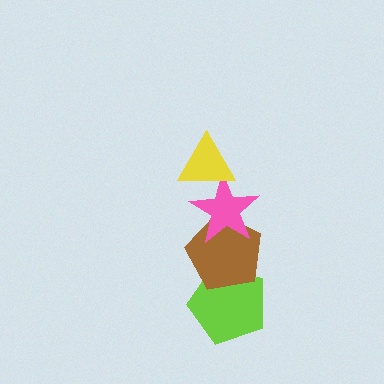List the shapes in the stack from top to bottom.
From top to bottom: the yellow triangle, the pink star, the brown pentagon, the lime pentagon.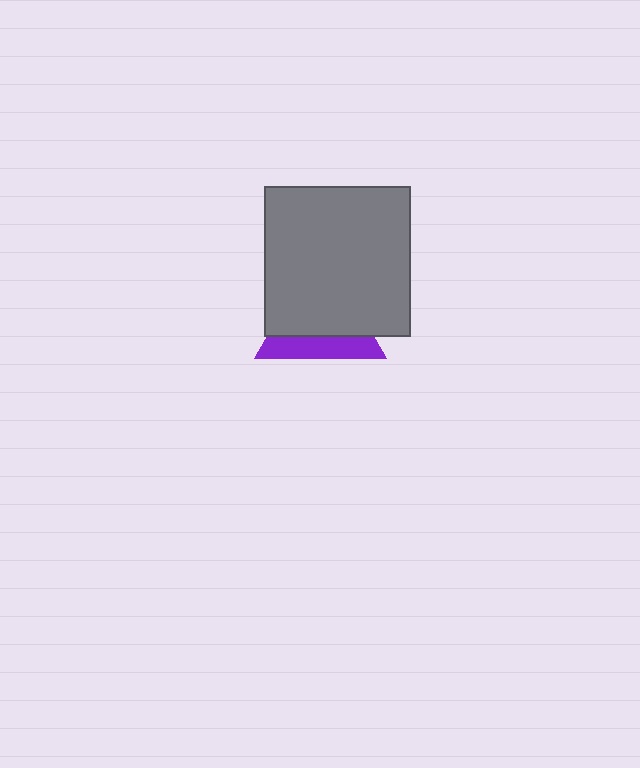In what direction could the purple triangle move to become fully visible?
The purple triangle could move down. That would shift it out from behind the gray rectangle entirely.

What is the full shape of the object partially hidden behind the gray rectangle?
The partially hidden object is a purple triangle.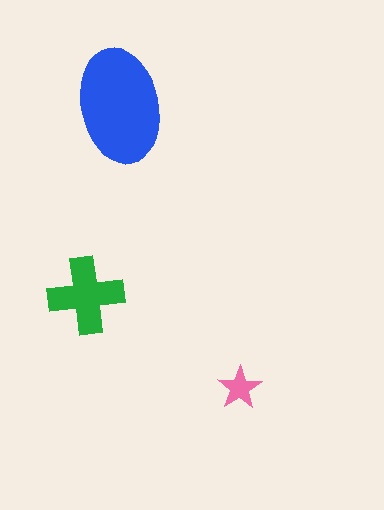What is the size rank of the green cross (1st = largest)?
2nd.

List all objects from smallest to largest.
The pink star, the green cross, the blue ellipse.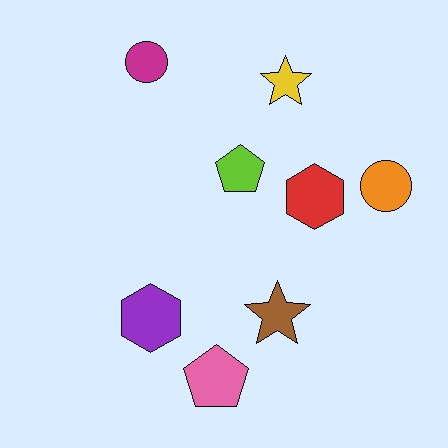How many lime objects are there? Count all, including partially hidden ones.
There is 1 lime object.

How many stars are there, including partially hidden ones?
There are 2 stars.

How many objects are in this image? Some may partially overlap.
There are 8 objects.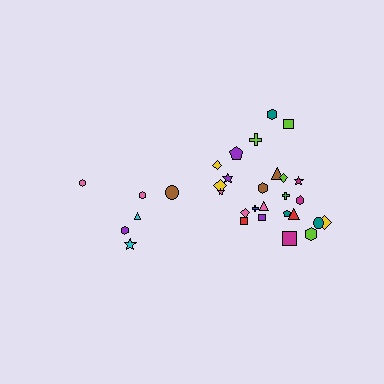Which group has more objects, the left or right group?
The right group.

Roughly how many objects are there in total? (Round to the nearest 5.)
Roughly 30 objects in total.